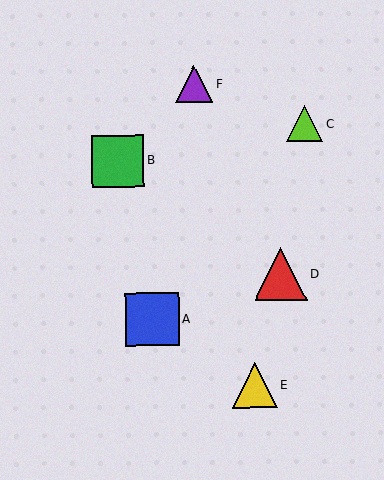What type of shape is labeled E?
Shape E is a yellow triangle.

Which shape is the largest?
The blue square (labeled A) is the largest.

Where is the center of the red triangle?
The center of the red triangle is at (281, 275).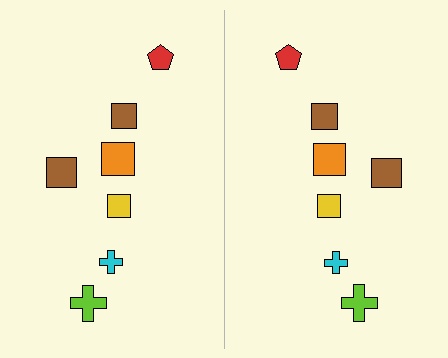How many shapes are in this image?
There are 14 shapes in this image.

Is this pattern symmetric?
Yes, this pattern has bilateral (reflection) symmetry.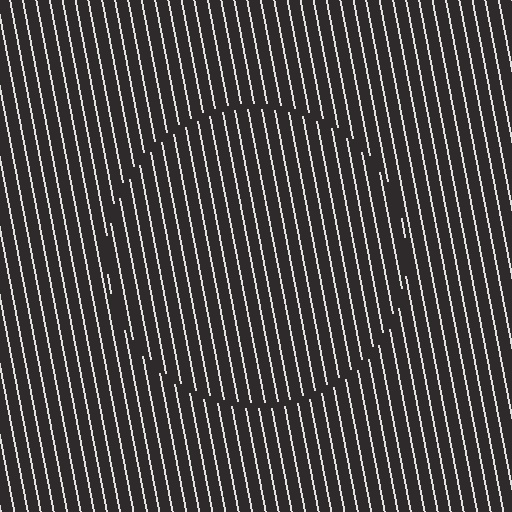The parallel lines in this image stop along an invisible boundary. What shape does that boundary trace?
An illusory circle. The interior of the shape contains the same grating, shifted by half a period — the contour is defined by the phase discontinuity where line-ends from the inner and outer gratings abut.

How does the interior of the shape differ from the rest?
The interior of the shape contains the same grating, shifted by half a period — the contour is defined by the phase discontinuity where line-ends from the inner and outer gratings abut.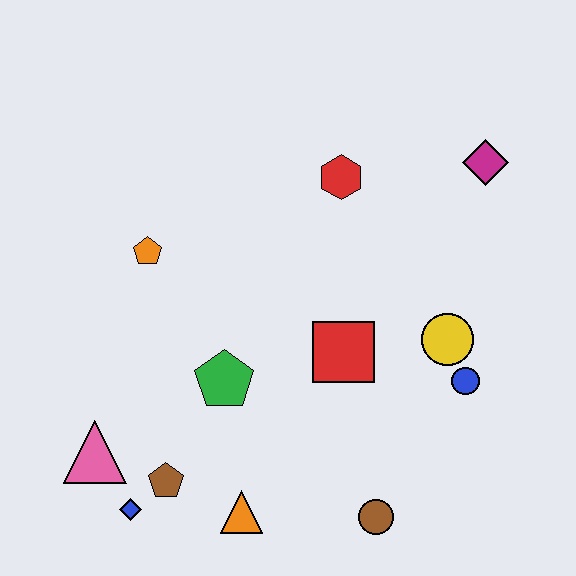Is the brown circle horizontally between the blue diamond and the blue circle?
Yes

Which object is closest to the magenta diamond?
The red hexagon is closest to the magenta diamond.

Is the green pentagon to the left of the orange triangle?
Yes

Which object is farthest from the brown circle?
The magenta diamond is farthest from the brown circle.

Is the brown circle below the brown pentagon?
Yes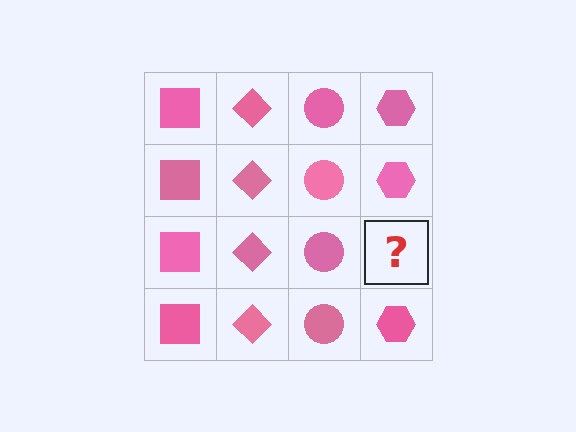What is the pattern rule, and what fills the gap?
The rule is that each column has a consistent shape. The gap should be filled with a pink hexagon.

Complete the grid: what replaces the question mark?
The question mark should be replaced with a pink hexagon.